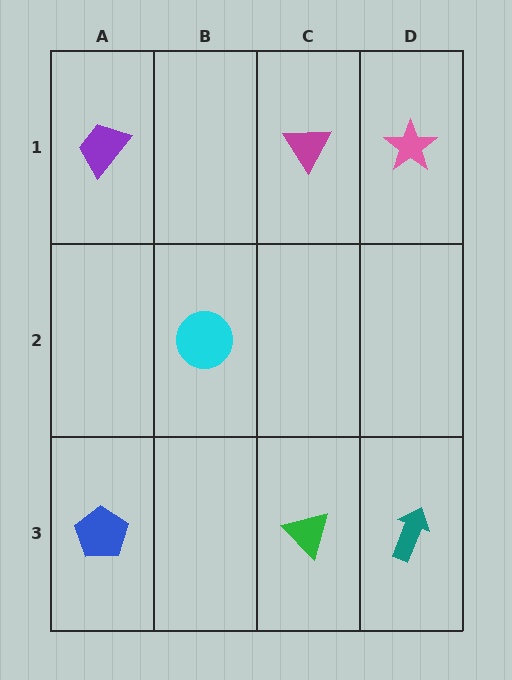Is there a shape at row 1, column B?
No, that cell is empty.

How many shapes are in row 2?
1 shape.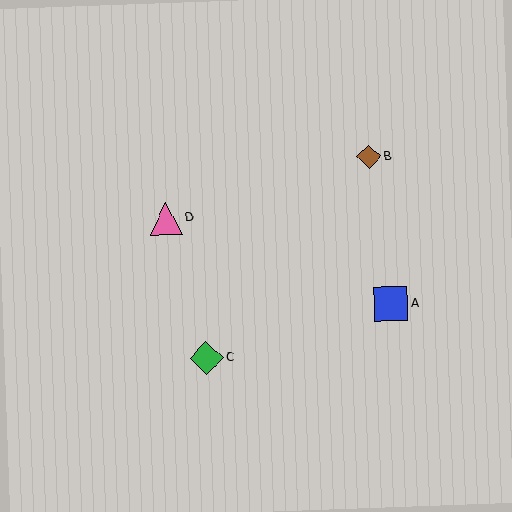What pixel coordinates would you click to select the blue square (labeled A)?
Click at (391, 304) to select the blue square A.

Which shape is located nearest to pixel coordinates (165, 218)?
The pink triangle (labeled D) at (166, 219) is nearest to that location.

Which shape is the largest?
The blue square (labeled A) is the largest.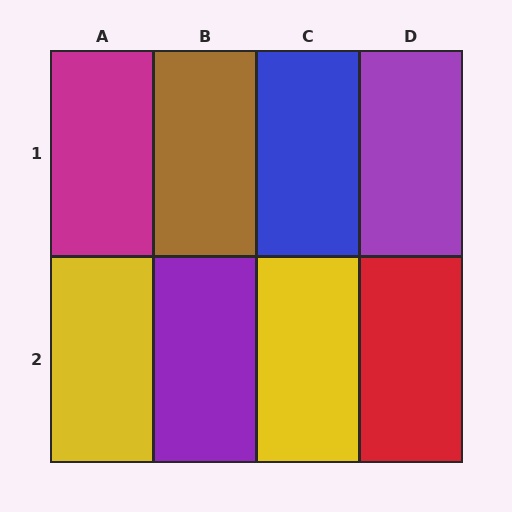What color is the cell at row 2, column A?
Yellow.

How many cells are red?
1 cell is red.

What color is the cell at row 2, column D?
Red.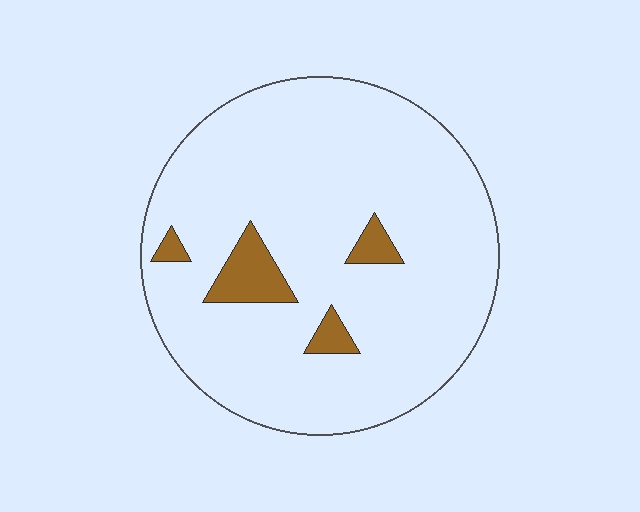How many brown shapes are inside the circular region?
4.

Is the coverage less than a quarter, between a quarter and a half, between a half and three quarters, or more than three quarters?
Less than a quarter.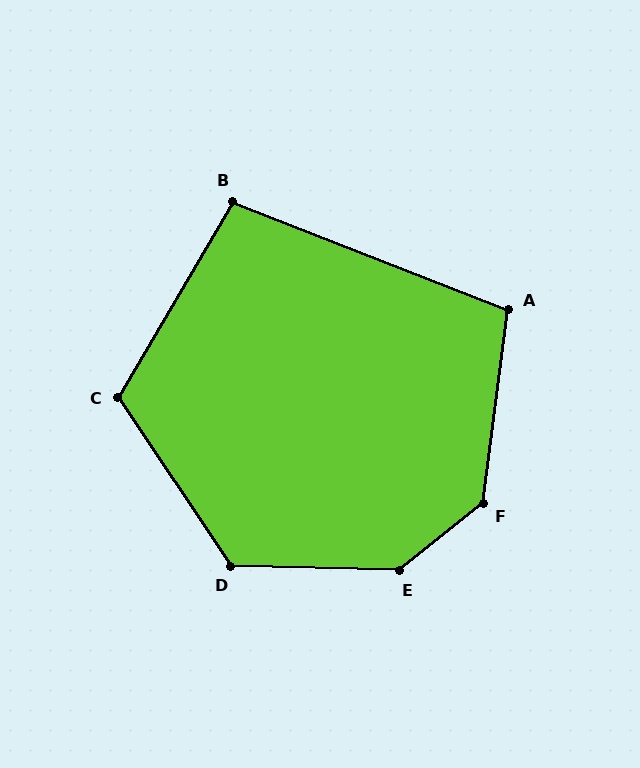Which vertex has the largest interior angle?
E, at approximately 140 degrees.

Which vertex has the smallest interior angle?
B, at approximately 99 degrees.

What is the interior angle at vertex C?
Approximately 116 degrees (obtuse).